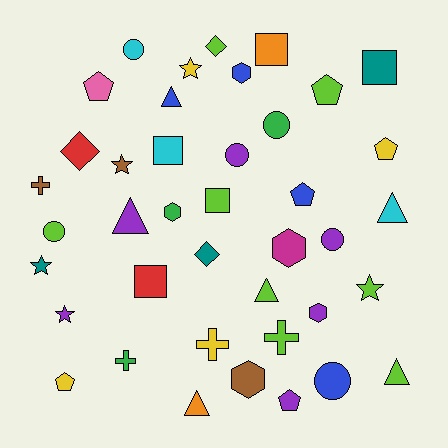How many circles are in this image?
There are 6 circles.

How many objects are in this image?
There are 40 objects.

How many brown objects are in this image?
There are 3 brown objects.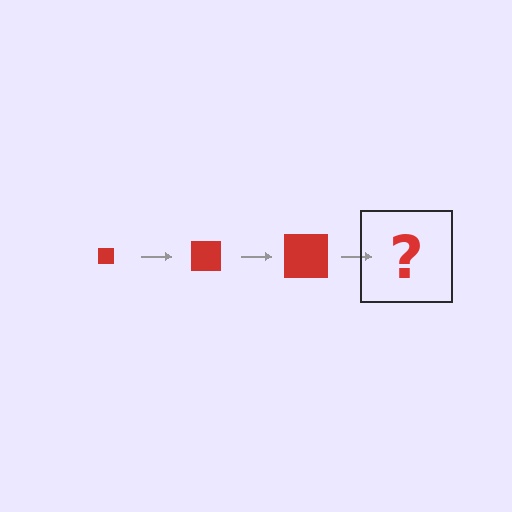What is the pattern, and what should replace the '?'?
The pattern is that the square gets progressively larger each step. The '?' should be a red square, larger than the previous one.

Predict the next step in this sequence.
The next step is a red square, larger than the previous one.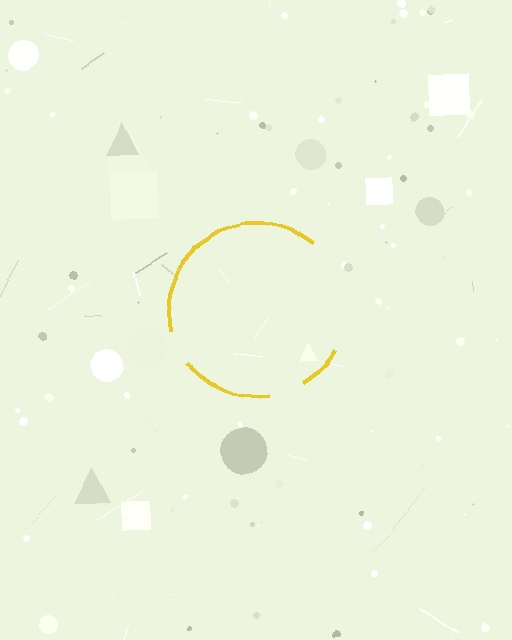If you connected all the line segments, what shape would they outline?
They would outline a circle.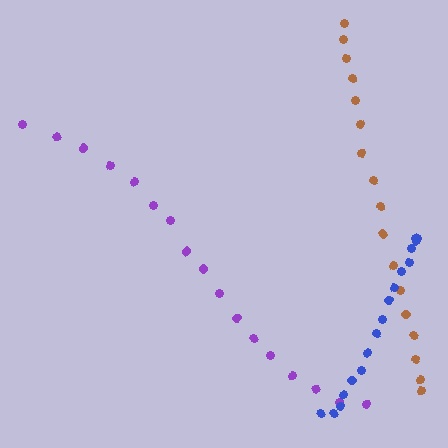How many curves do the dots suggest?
There are 3 distinct paths.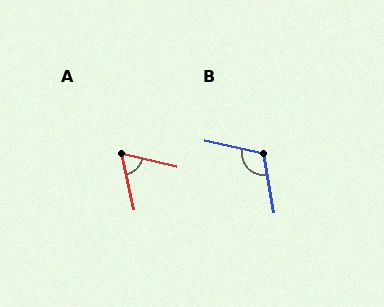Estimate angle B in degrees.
Approximately 113 degrees.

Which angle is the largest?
B, at approximately 113 degrees.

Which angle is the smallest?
A, at approximately 64 degrees.